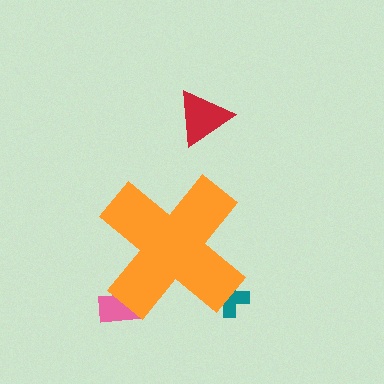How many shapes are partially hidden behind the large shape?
2 shapes are partially hidden.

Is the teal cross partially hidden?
Yes, the teal cross is partially hidden behind the orange cross.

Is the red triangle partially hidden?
No, the red triangle is fully visible.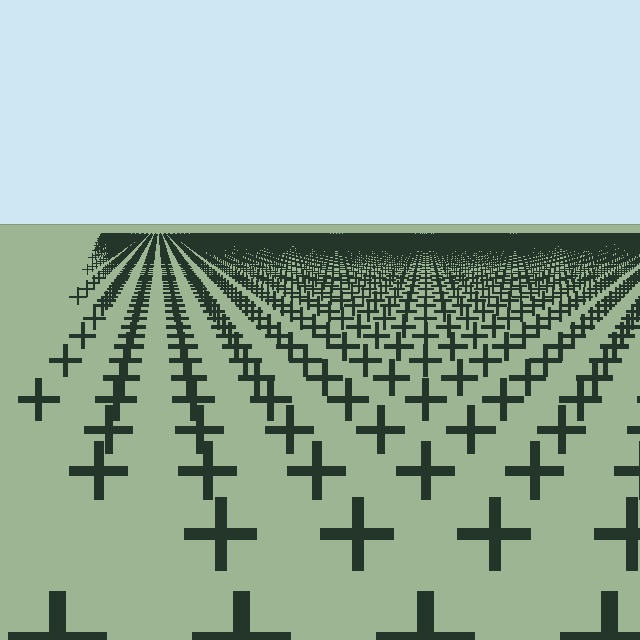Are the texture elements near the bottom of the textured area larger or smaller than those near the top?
Larger. Near the bottom, elements are closer to the viewer and appear at a bigger on-screen size.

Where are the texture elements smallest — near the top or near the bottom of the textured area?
Near the top.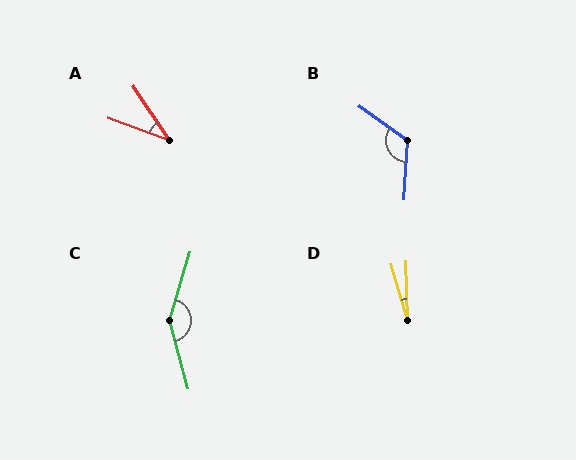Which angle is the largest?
C, at approximately 148 degrees.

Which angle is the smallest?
D, at approximately 15 degrees.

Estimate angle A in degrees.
Approximately 36 degrees.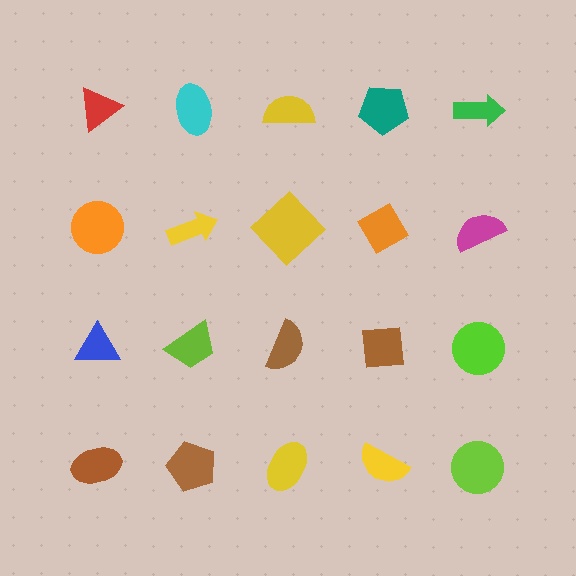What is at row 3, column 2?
A lime trapezoid.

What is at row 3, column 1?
A blue triangle.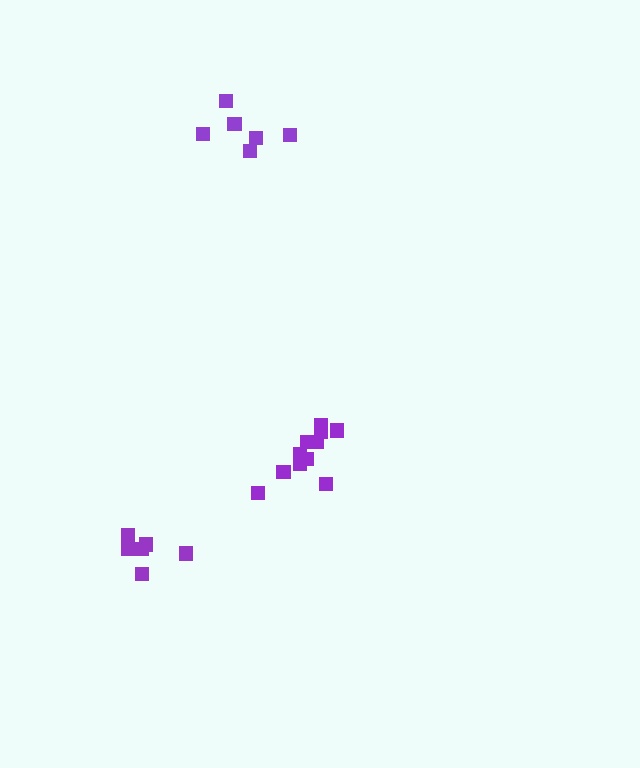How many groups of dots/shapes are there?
There are 3 groups.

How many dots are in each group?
Group 1: 11 dots, Group 2: 6 dots, Group 3: 6 dots (23 total).